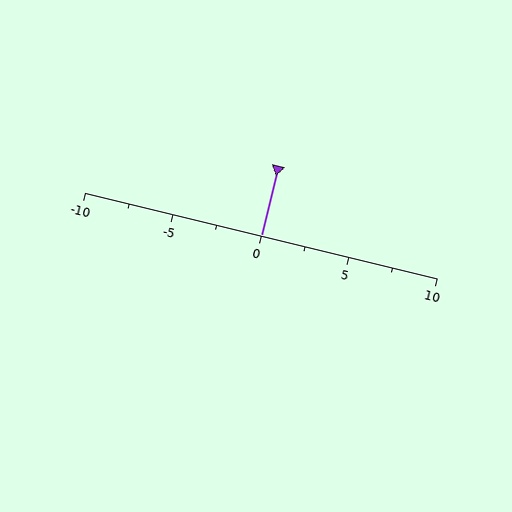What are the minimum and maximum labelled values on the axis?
The axis runs from -10 to 10.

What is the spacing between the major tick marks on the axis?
The major ticks are spaced 5 apart.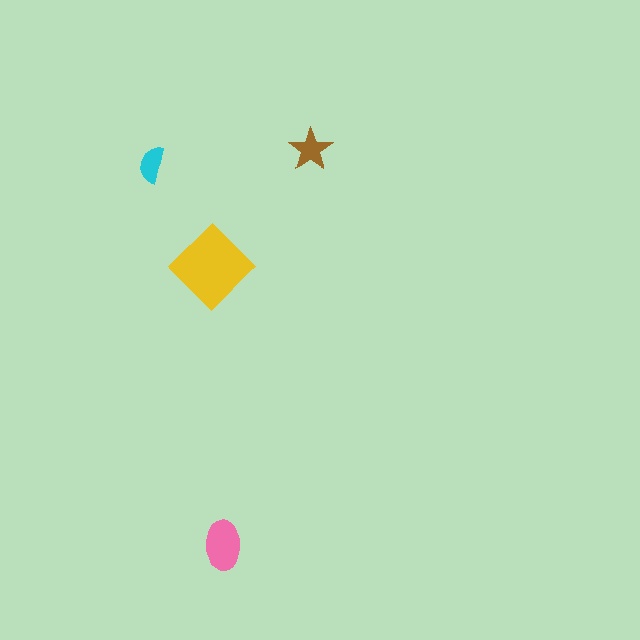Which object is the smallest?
The cyan semicircle.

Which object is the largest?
The yellow diamond.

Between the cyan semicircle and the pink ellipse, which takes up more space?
The pink ellipse.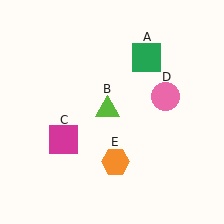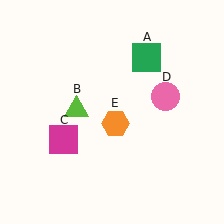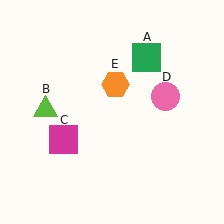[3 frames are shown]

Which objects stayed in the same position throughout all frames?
Green square (object A) and magenta square (object C) and pink circle (object D) remained stationary.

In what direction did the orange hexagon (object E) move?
The orange hexagon (object E) moved up.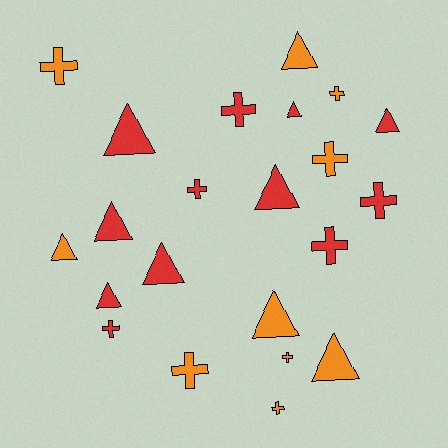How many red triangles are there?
There are 7 red triangles.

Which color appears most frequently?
Red, with 12 objects.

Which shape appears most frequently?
Triangle, with 11 objects.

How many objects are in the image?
There are 22 objects.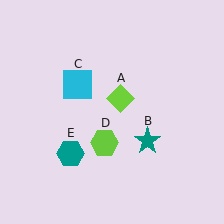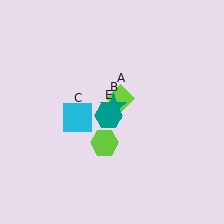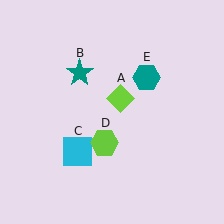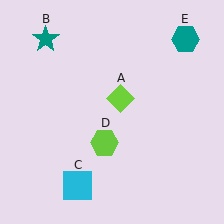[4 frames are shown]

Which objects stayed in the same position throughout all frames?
Lime diamond (object A) and lime hexagon (object D) remained stationary.